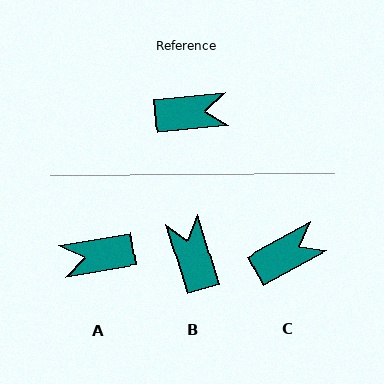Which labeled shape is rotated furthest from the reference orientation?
A, about 176 degrees away.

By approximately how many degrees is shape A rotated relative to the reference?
Approximately 176 degrees clockwise.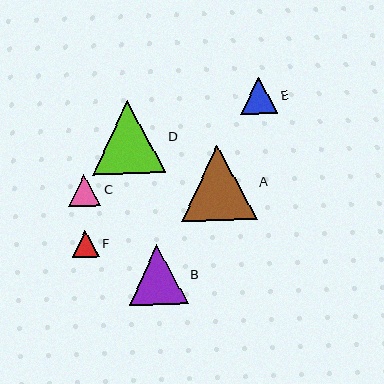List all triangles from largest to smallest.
From largest to smallest: A, D, B, E, C, F.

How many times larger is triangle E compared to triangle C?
Triangle E is approximately 1.2 times the size of triangle C.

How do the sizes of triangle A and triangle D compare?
Triangle A and triangle D are approximately the same size.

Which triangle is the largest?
Triangle A is the largest with a size of approximately 75 pixels.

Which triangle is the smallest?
Triangle F is the smallest with a size of approximately 27 pixels.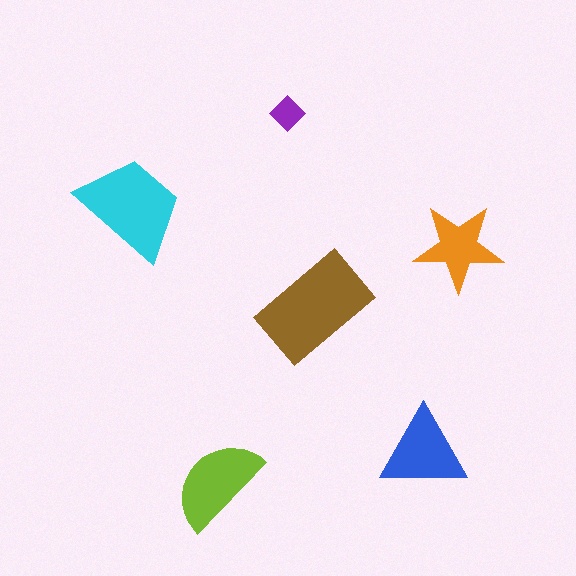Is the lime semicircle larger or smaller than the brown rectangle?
Smaller.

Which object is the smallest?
The purple diamond.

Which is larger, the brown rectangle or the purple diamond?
The brown rectangle.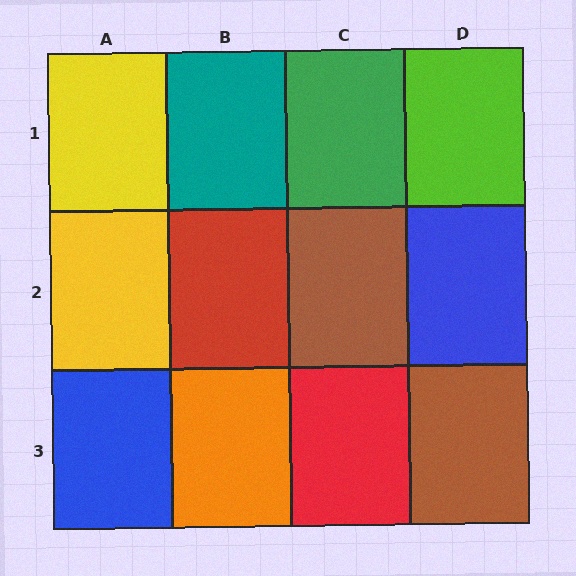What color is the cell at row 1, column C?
Green.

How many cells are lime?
1 cell is lime.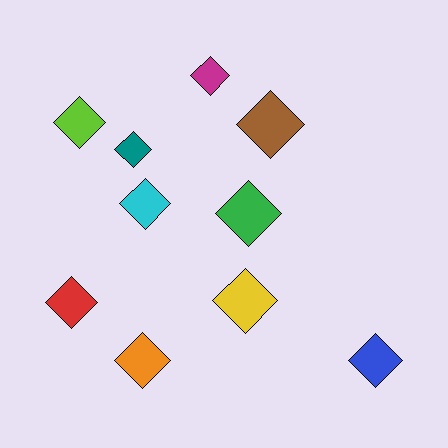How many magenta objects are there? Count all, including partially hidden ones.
There is 1 magenta object.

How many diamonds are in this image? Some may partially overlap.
There are 10 diamonds.